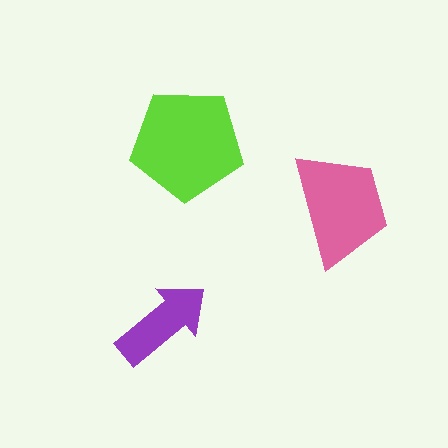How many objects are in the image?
There are 3 objects in the image.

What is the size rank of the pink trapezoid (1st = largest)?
2nd.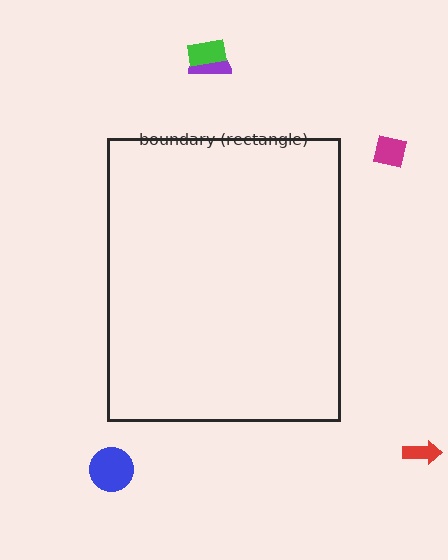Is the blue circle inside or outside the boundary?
Outside.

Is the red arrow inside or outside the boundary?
Outside.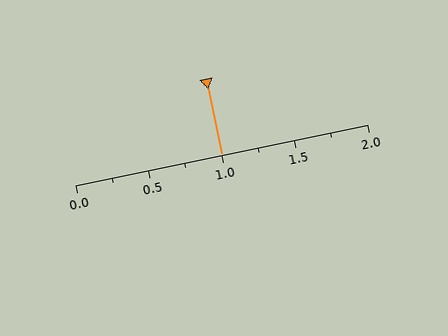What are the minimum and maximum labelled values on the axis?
The axis runs from 0.0 to 2.0.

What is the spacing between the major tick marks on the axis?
The major ticks are spaced 0.5 apart.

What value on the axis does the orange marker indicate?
The marker indicates approximately 1.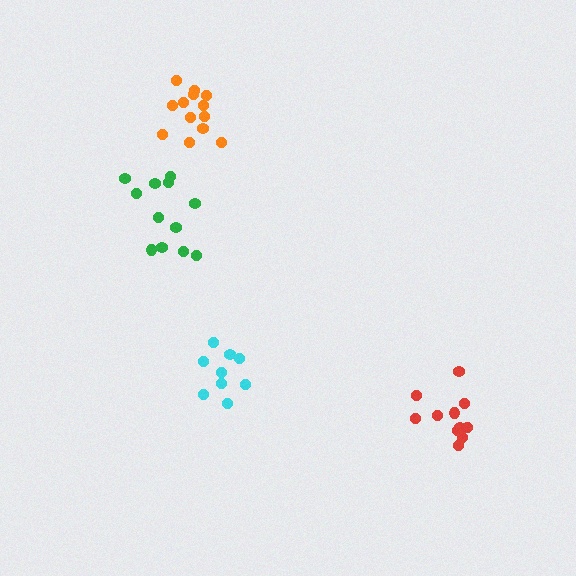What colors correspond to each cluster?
The clusters are colored: green, cyan, red, orange.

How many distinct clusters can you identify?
There are 4 distinct clusters.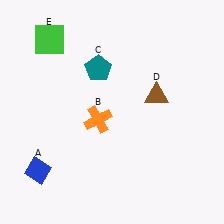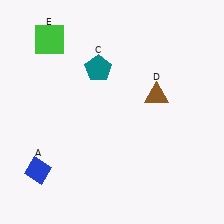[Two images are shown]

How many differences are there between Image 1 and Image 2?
There is 1 difference between the two images.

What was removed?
The orange cross (B) was removed in Image 2.